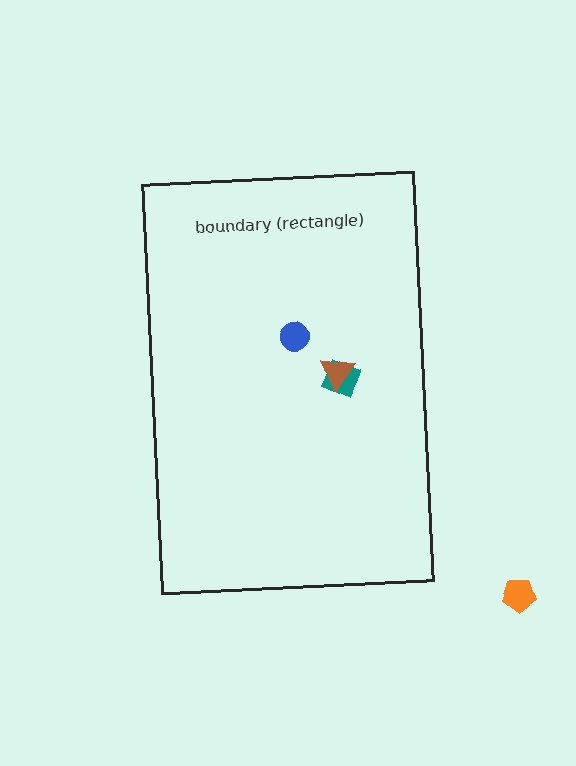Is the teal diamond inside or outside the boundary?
Inside.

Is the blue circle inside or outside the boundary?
Inside.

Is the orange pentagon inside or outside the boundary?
Outside.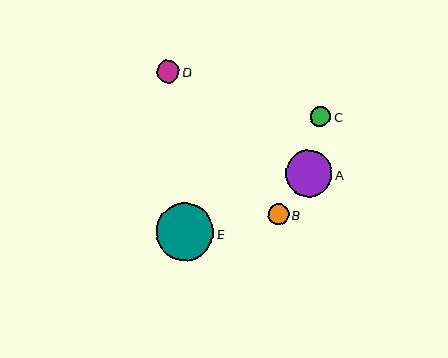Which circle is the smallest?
Circle C is the smallest with a size of approximately 20 pixels.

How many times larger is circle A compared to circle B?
Circle A is approximately 2.2 times the size of circle B.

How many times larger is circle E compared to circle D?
Circle E is approximately 2.5 times the size of circle D.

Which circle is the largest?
Circle E is the largest with a size of approximately 57 pixels.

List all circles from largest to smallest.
From largest to smallest: E, A, D, B, C.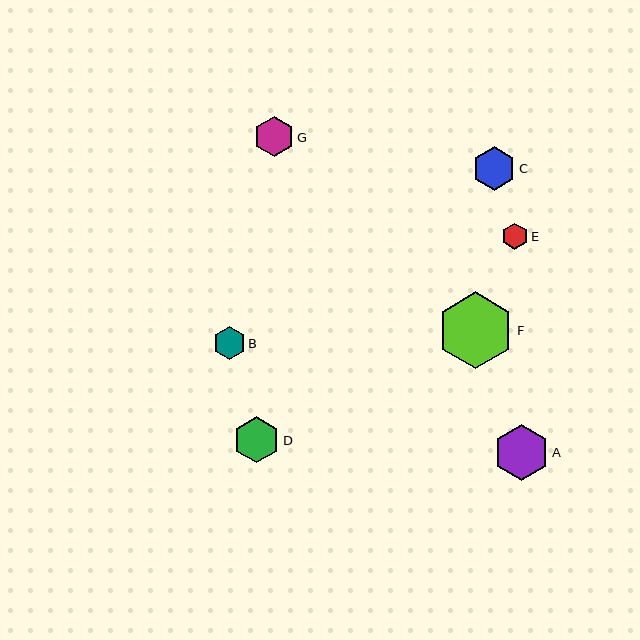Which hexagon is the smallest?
Hexagon E is the smallest with a size of approximately 26 pixels.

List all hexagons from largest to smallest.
From largest to smallest: F, A, D, C, G, B, E.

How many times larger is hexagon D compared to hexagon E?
Hexagon D is approximately 1.7 times the size of hexagon E.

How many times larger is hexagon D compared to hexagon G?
Hexagon D is approximately 1.1 times the size of hexagon G.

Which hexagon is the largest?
Hexagon F is the largest with a size of approximately 77 pixels.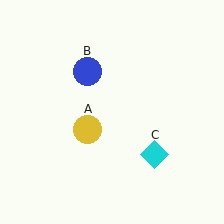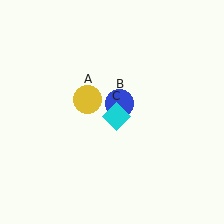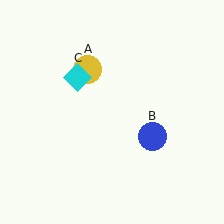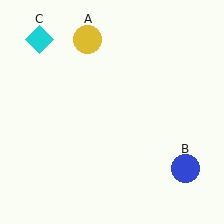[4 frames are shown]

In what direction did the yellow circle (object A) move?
The yellow circle (object A) moved up.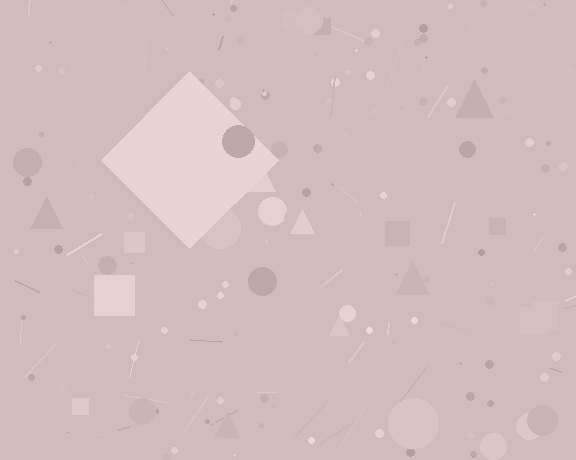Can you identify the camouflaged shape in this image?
The camouflaged shape is a diamond.